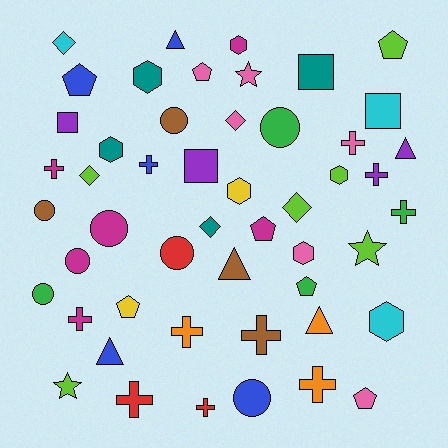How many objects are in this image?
There are 50 objects.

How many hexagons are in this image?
There are 7 hexagons.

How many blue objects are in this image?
There are 5 blue objects.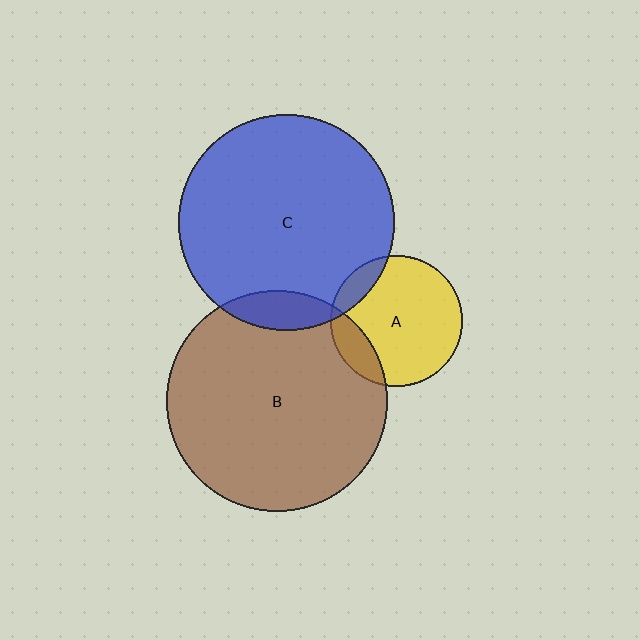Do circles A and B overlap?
Yes.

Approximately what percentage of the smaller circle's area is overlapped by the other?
Approximately 15%.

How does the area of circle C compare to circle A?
Approximately 2.7 times.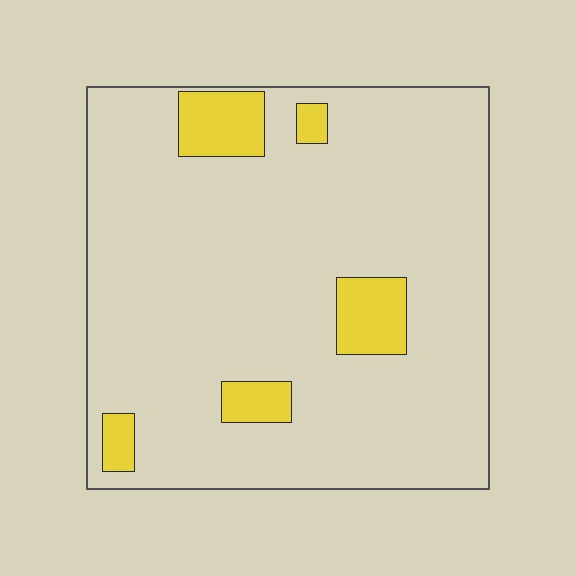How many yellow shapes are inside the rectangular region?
5.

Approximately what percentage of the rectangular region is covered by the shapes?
Approximately 10%.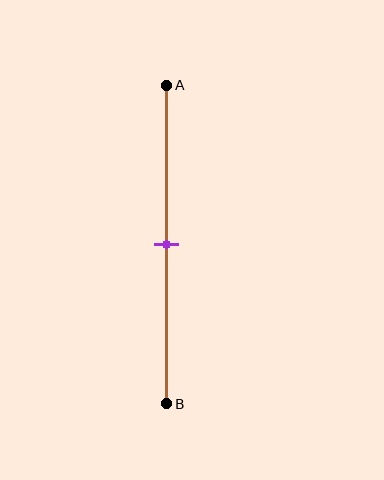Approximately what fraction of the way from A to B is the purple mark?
The purple mark is approximately 50% of the way from A to B.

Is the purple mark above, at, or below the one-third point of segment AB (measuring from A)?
The purple mark is below the one-third point of segment AB.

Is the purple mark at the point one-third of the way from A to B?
No, the mark is at about 50% from A, not at the 33% one-third point.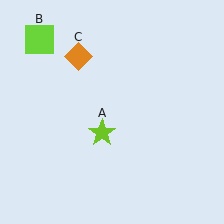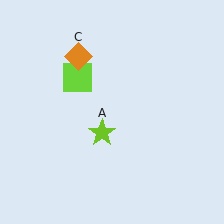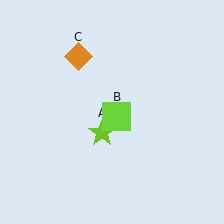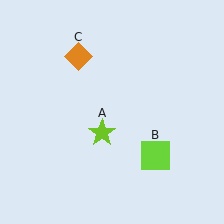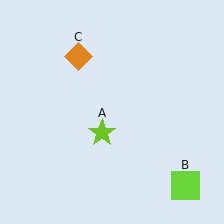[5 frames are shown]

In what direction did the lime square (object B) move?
The lime square (object B) moved down and to the right.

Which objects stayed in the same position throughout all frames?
Lime star (object A) and orange diamond (object C) remained stationary.